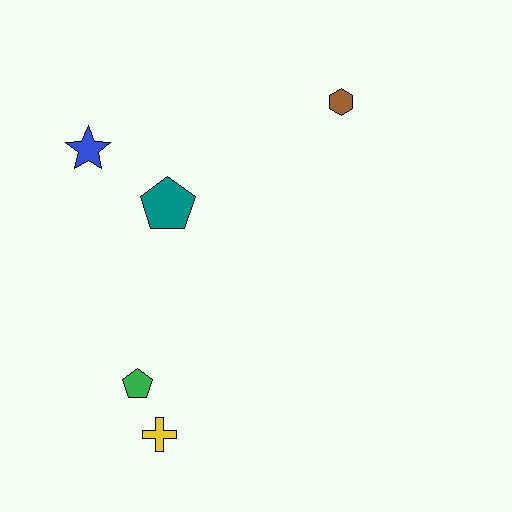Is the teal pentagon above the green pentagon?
Yes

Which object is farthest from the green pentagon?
The brown hexagon is farthest from the green pentagon.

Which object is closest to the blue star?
The teal pentagon is closest to the blue star.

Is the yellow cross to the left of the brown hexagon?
Yes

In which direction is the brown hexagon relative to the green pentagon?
The brown hexagon is above the green pentagon.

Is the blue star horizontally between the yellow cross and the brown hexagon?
No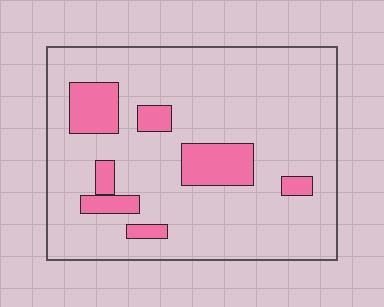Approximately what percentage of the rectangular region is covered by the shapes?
Approximately 15%.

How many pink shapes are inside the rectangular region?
7.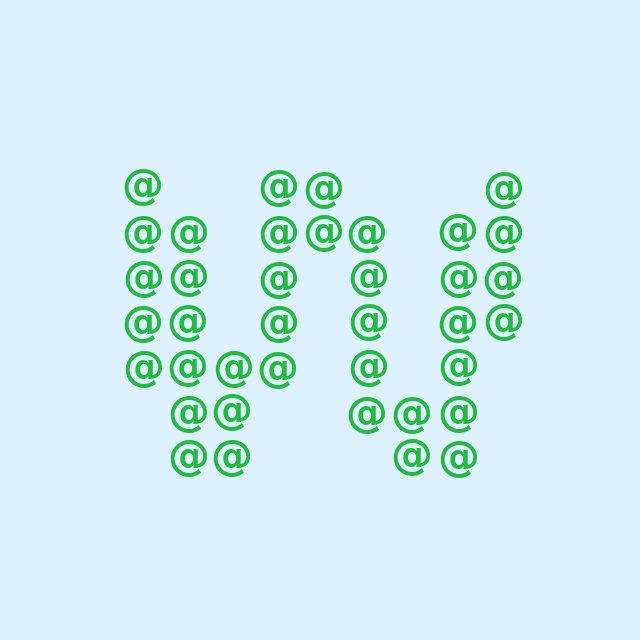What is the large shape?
The large shape is the letter W.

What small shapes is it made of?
It is made of small at signs.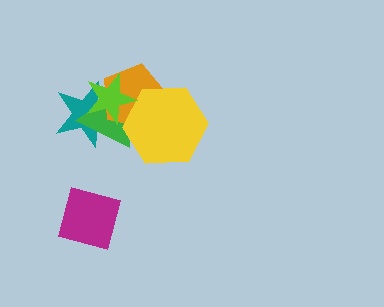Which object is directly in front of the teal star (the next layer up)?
The green triangle is directly in front of the teal star.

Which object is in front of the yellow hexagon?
The lime star is in front of the yellow hexagon.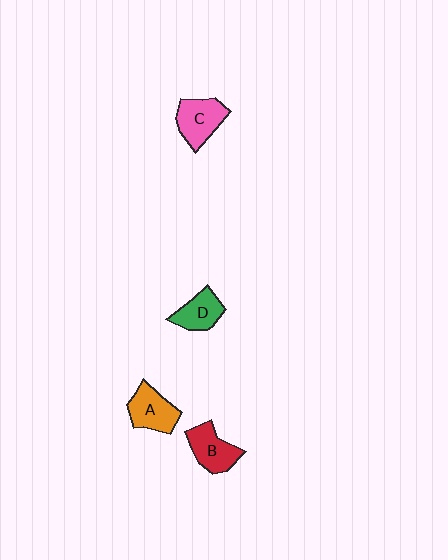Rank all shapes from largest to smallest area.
From largest to smallest: C (pink), A (orange), B (red), D (green).